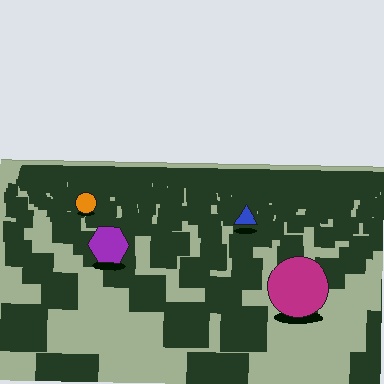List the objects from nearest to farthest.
From nearest to farthest: the magenta circle, the purple hexagon, the blue triangle, the orange circle.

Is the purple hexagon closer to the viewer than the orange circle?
Yes. The purple hexagon is closer — you can tell from the texture gradient: the ground texture is coarser near it.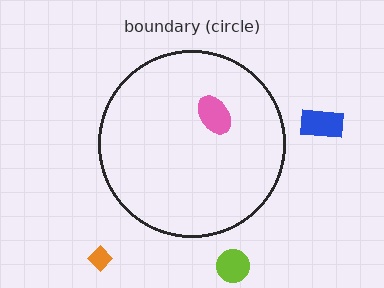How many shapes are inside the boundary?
1 inside, 3 outside.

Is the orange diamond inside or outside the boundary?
Outside.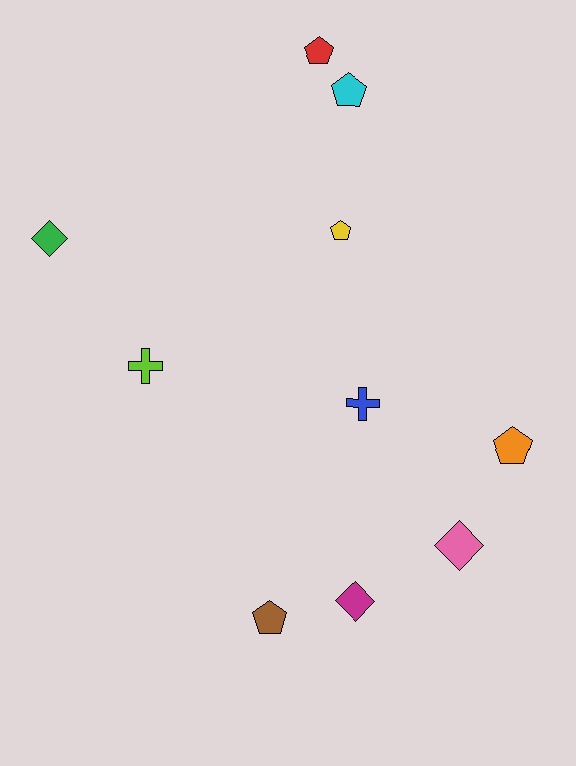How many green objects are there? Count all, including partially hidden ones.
There is 1 green object.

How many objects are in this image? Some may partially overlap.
There are 10 objects.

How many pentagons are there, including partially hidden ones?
There are 5 pentagons.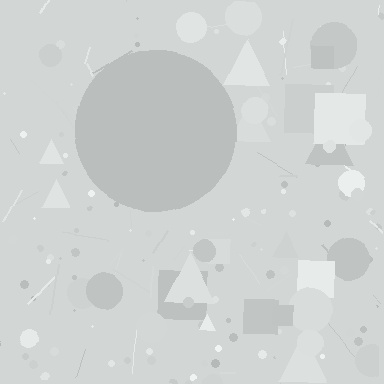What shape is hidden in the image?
A circle is hidden in the image.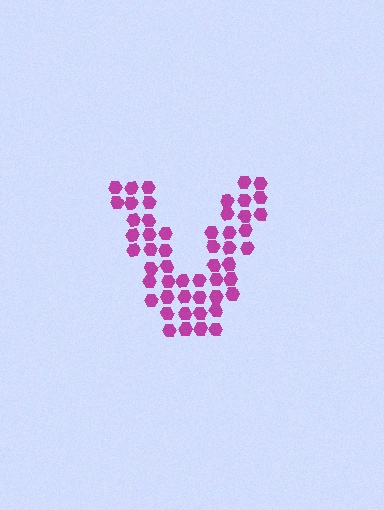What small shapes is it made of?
It is made of small hexagons.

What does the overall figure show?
The overall figure shows the letter V.